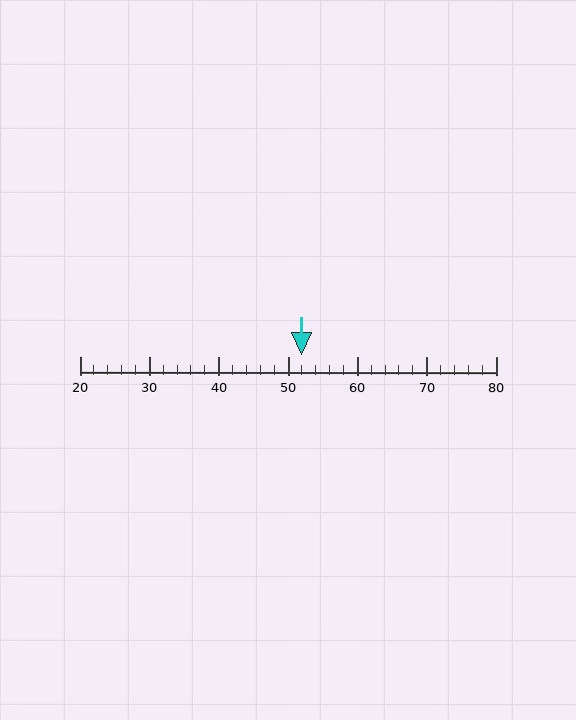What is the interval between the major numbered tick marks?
The major tick marks are spaced 10 units apart.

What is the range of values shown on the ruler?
The ruler shows values from 20 to 80.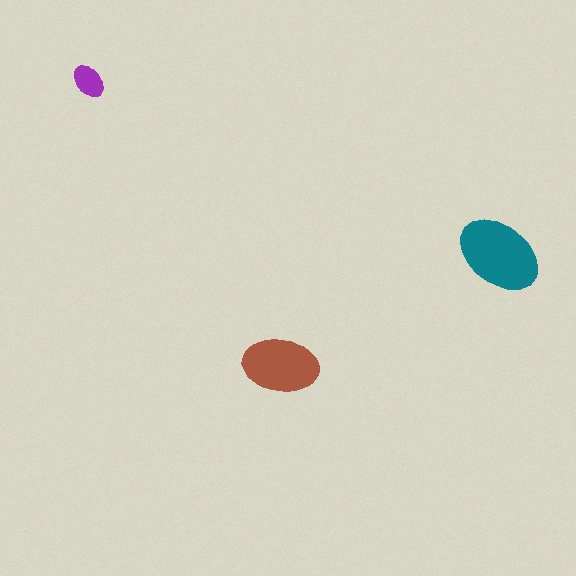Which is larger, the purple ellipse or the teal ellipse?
The teal one.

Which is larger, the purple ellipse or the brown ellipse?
The brown one.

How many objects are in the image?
There are 3 objects in the image.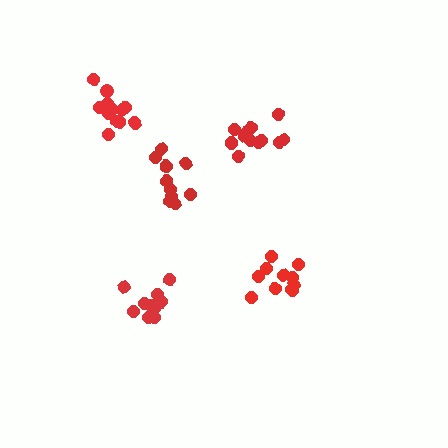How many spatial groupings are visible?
There are 5 spatial groupings.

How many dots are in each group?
Group 1: 11 dots, Group 2: 10 dots, Group 3: 11 dots, Group 4: 13 dots, Group 5: 12 dots (57 total).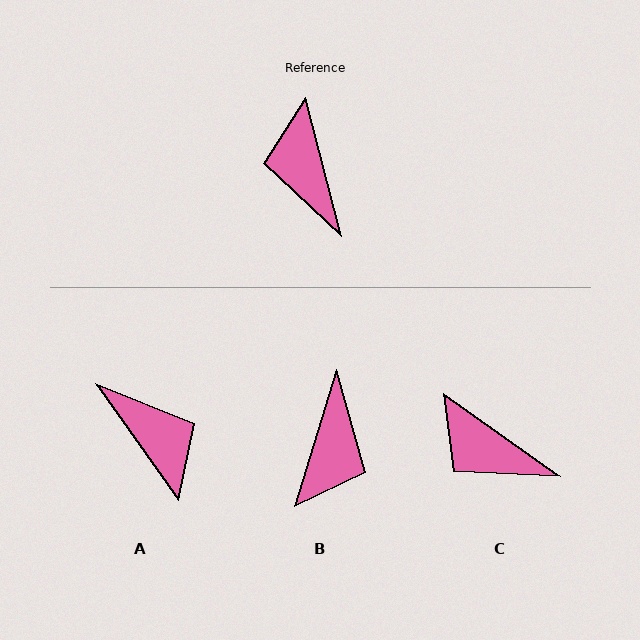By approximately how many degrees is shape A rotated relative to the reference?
Approximately 159 degrees clockwise.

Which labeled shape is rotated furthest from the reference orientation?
A, about 159 degrees away.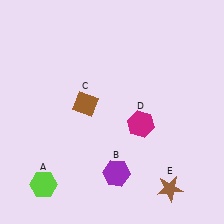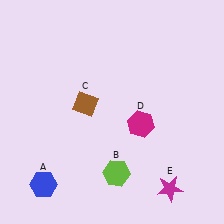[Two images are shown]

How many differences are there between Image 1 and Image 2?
There are 3 differences between the two images.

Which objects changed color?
A changed from lime to blue. B changed from purple to lime. E changed from brown to magenta.